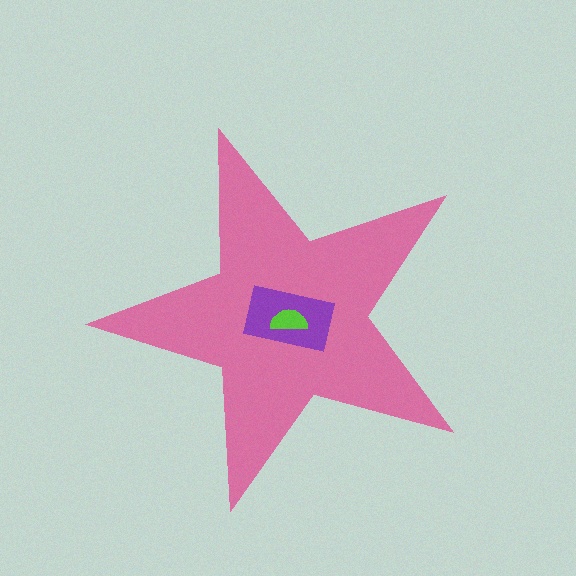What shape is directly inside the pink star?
The purple rectangle.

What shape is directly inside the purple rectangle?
The lime semicircle.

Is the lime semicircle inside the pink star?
Yes.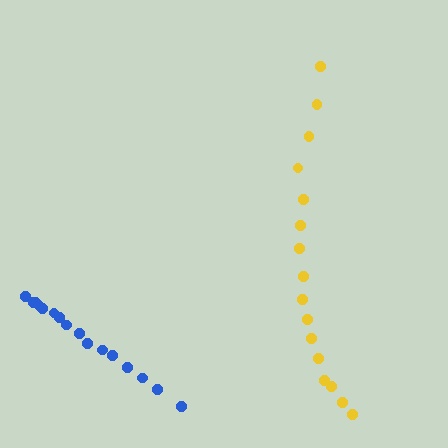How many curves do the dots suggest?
There are 2 distinct paths.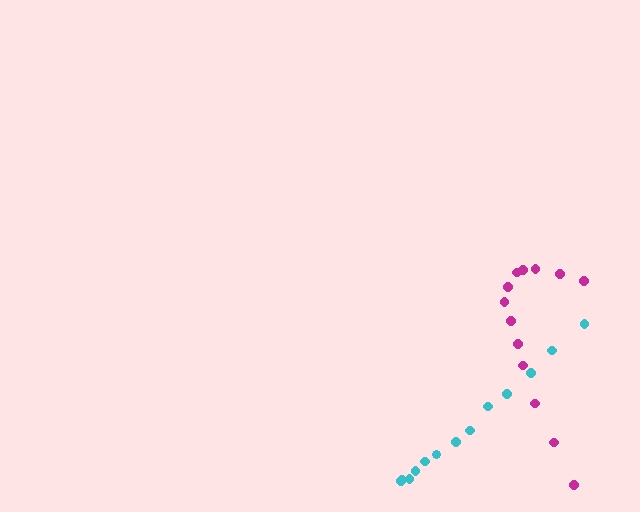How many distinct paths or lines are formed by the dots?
There are 2 distinct paths.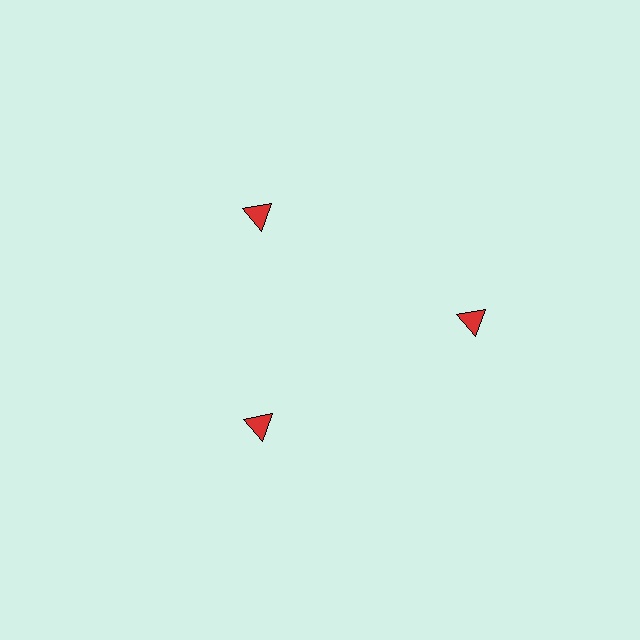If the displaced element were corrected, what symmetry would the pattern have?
It would have 3-fold rotational symmetry — the pattern would map onto itself every 120 degrees.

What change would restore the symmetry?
The symmetry would be restored by moving it inward, back onto the ring so that all 3 triangles sit at equal angles and equal distance from the center.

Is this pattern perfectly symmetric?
No. The 3 red triangles are arranged in a ring, but one element near the 3 o'clock position is pushed outward from the center, breaking the 3-fold rotational symmetry.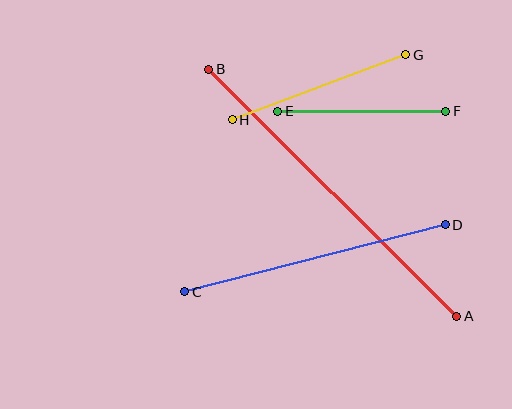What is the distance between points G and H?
The distance is approximately 186 pixels.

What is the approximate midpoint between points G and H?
The midpoint is at approximately (319, 87) pixels.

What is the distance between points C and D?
The distance is approximately 269 pixels.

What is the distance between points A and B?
The distance is approximately 350 pixels.